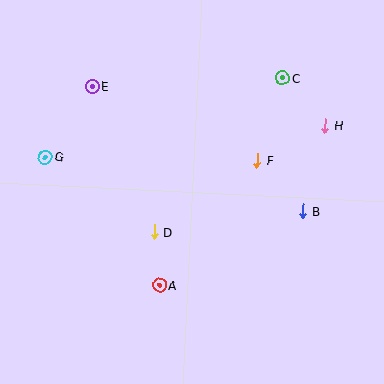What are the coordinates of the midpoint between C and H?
The midpoint between C and H is at (304, 102).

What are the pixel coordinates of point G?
Point G is at (45, 157).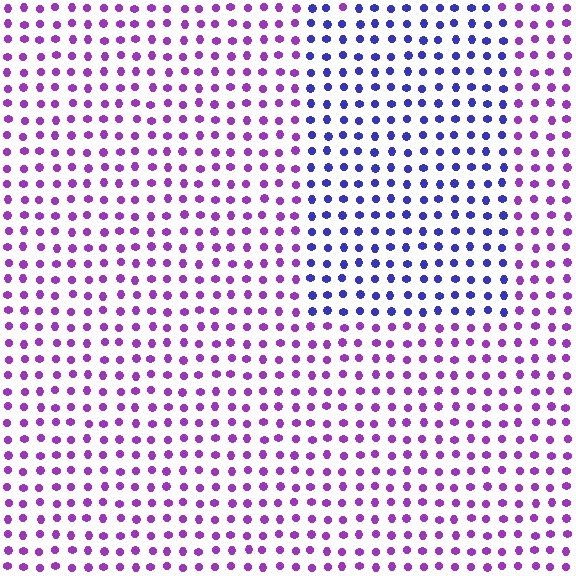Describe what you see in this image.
The image is filled with small purple elements in a uniform arrangement. A rectangle-shaped region is visible where the elements are tinted to a slightly different hue, forming a subtle color boundary.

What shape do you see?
I see a rectangle.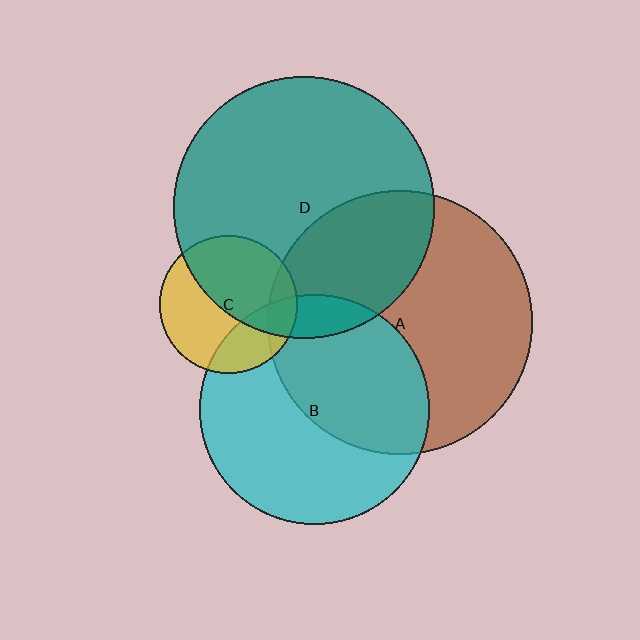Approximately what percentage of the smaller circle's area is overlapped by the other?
Approximately 50%.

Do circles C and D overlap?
Yes.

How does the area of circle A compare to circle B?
Approximately 1.3 times.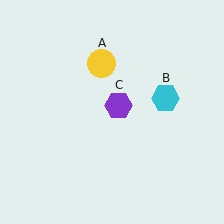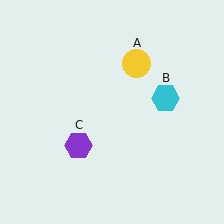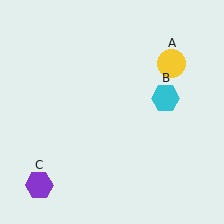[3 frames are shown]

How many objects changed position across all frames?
2 objects changed position: yellow circle (object A), purple hexagon (object C).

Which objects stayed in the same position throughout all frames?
Cyan hexagon (object B) remained stationary.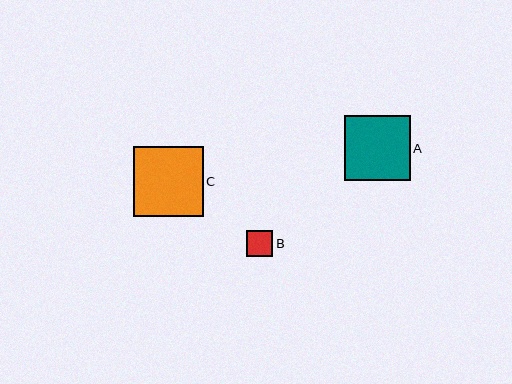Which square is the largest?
Square C is the largest with a size of approximately 70 pixels.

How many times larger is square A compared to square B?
Square A is approximately 2.5 times the size of square B.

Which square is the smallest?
Square B is the smallest with a size of approximately 26 pixels.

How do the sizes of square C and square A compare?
Square C and square A are approximately the same size.